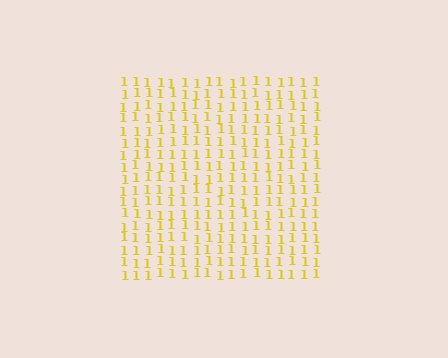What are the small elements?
The small elements are digit 1's.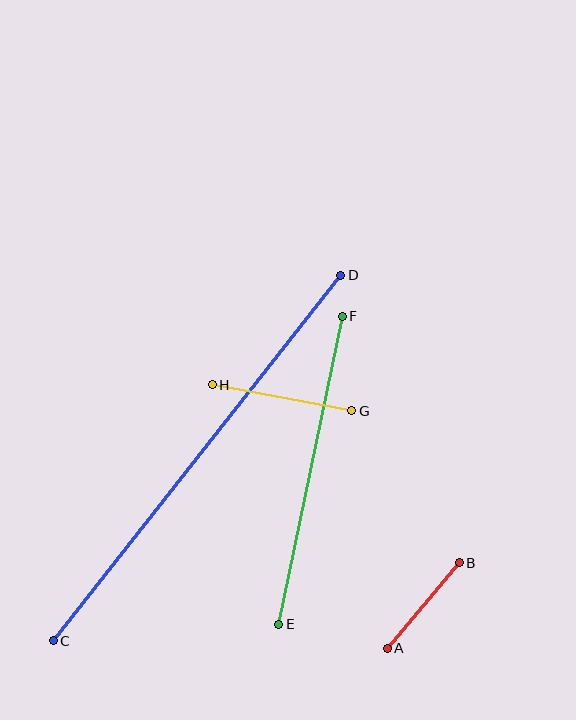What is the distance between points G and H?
The distance is approximately 142 pixels.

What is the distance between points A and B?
The distance is approximately 112 pixels.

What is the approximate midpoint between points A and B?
The midpoint is at approximately (423, 606) pixels.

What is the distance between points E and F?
The distance is approximately 315 pixels.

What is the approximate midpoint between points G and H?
The midpoint is at approximately (282, 398) pixels.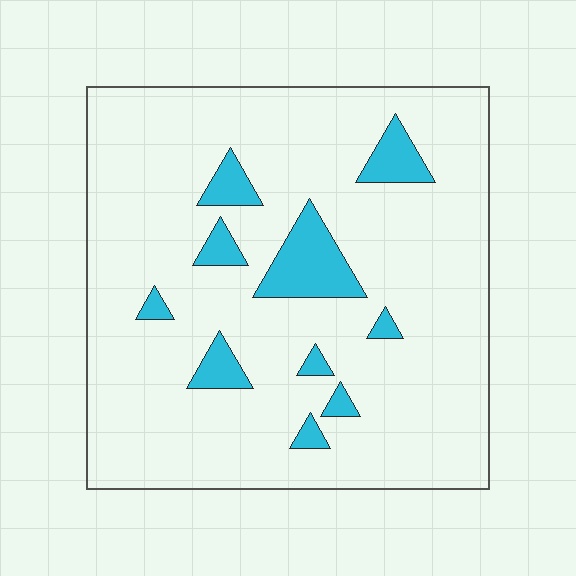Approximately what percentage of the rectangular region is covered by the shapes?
Approximately 10%.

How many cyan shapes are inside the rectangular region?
10.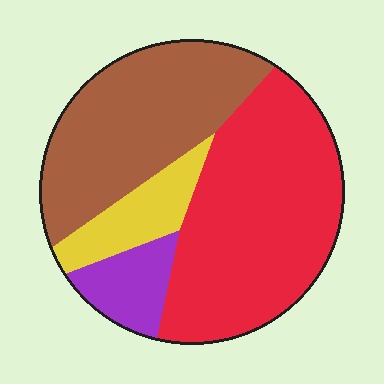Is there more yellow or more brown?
Brown.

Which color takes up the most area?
Red, at roughly 45%.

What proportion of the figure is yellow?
Yellow covers about 10% of the figure.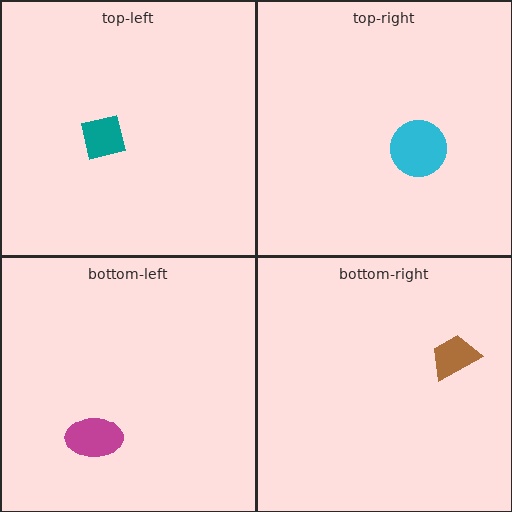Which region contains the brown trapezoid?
The bottom-right region.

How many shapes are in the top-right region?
1.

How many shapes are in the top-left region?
1.